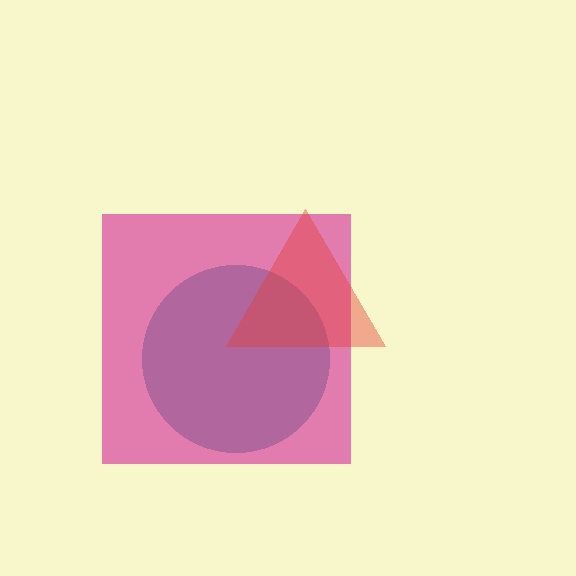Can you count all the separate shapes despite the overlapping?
Yes, there are 3 separate shapes.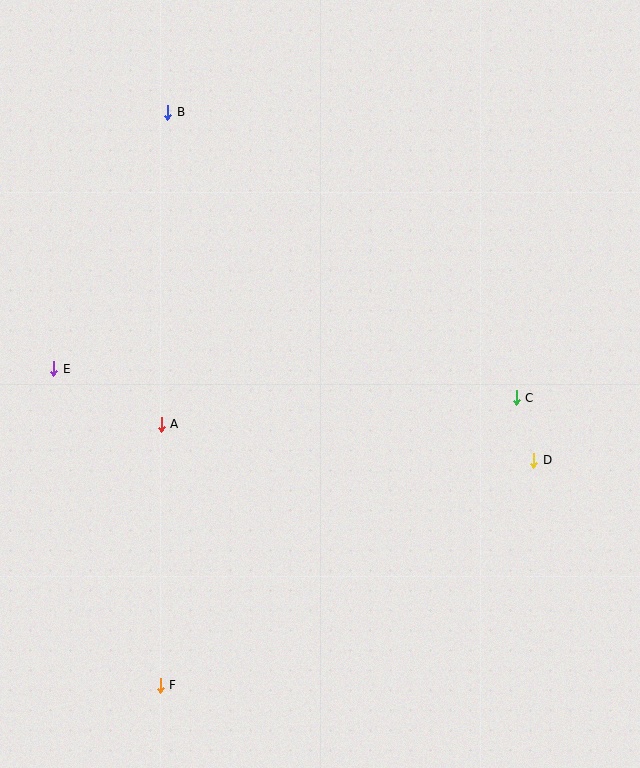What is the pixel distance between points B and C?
The distance between B and C is 450 pixels.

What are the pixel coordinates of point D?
Point D is at (534, 460).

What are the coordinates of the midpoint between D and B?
The midpoint between D and B is at (351, 286).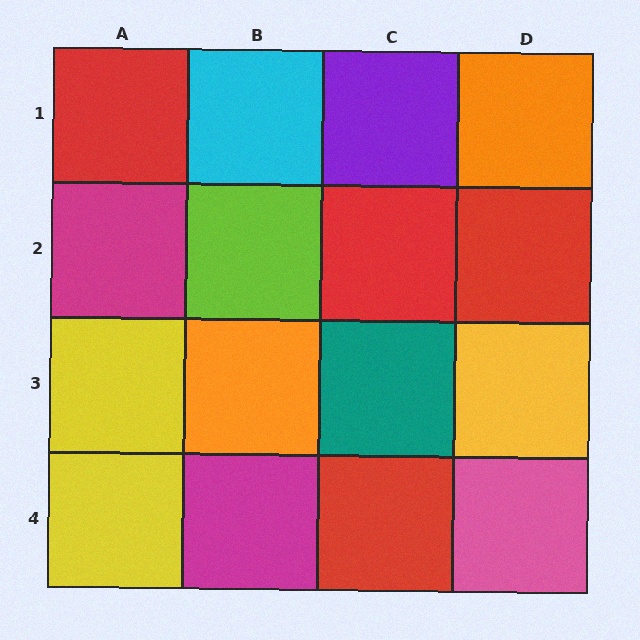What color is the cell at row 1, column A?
Red.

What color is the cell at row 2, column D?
Red.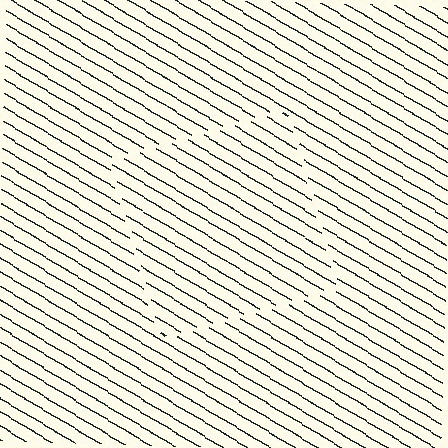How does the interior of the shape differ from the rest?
The interior of the shape contains the same grating, shifted by half a period — the contour is defined by the phase discontinuity where line-ends from the inner and outer gratings abut.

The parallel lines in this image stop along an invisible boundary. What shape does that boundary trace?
An illusory square. The interior of the shape contains the same grating, shifted by half a period — the contour is defined by the phase discontinuity where line-ends from the inner and outer gratings abut.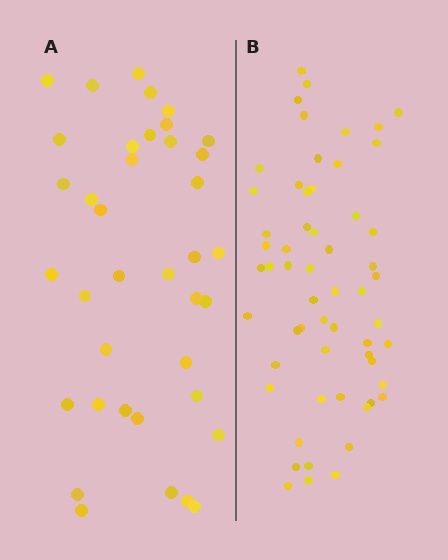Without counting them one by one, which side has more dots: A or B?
Region B (the right region) has more dots.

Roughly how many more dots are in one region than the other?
Region B has approximately 20 more dots than region A.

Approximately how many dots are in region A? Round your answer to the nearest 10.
About 40 dots. (The exact count is 38, which rounds to 40.)